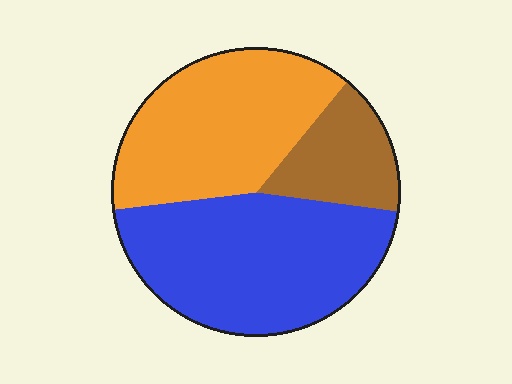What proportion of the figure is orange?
Orange takes up about three eighths (3/8) of the figure.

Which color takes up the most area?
Blue, at roughly 45%.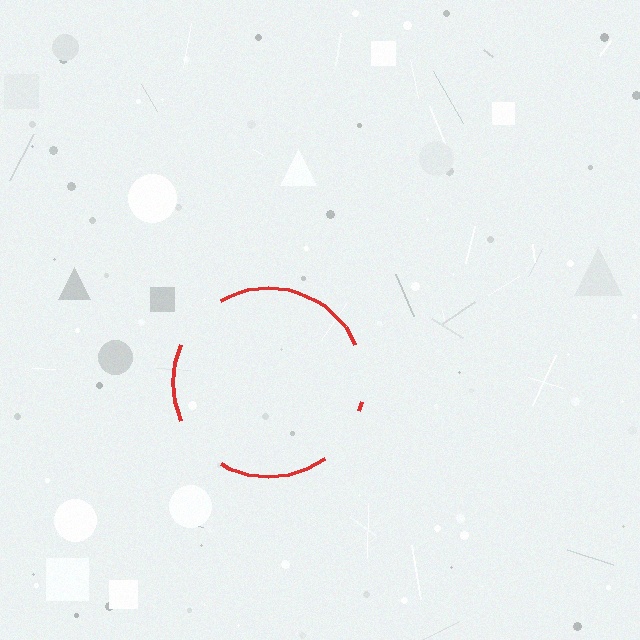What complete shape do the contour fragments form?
The contour fragments form a circle.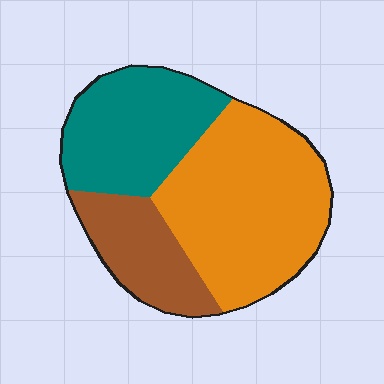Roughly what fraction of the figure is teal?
Teal covers roughly 30% of the figure.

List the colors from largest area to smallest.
From largest to smallest: orange, teal, brown.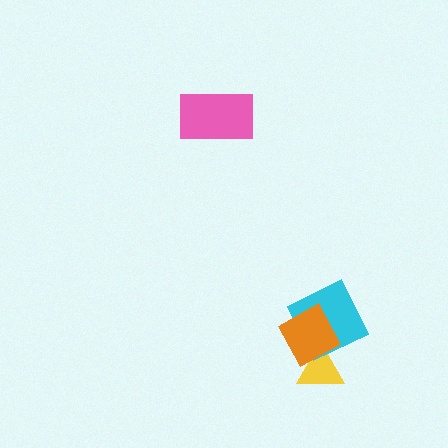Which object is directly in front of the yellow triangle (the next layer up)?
The cyan diamond is directly in front of the yellow triangle.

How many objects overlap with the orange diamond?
2 objects overlap with the orange diamond.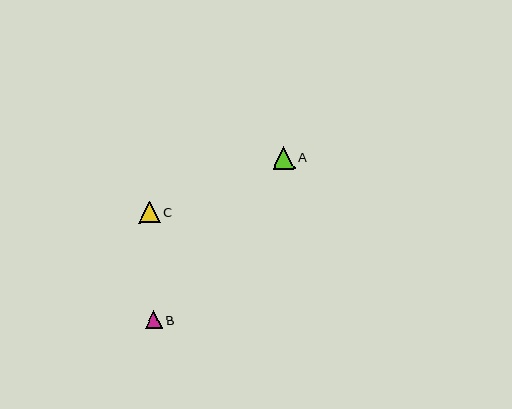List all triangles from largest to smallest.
From largest to smallest: A, C, B.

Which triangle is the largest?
Triangle A is the largest with a size of approximately 22 pixels.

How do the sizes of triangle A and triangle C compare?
Triangle A and triangle C are approximately the same size.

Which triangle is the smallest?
Triangle B is the smallest with a size of approximately 17 pixels.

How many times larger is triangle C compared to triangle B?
Triangle C is approximately 1.2 times the size of triangle B.